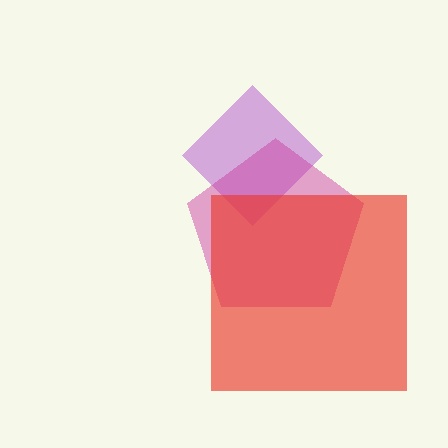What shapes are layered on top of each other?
The layered shapes are: a purple diamond, a magenta pentagon, a red square.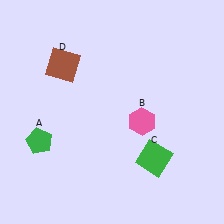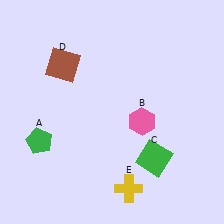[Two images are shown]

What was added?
A yellow cross (E) was added in Image 2.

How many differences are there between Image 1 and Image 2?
There is 1 difference between the two images.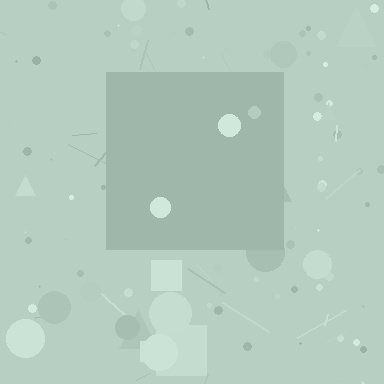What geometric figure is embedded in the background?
A square is embedded in the background.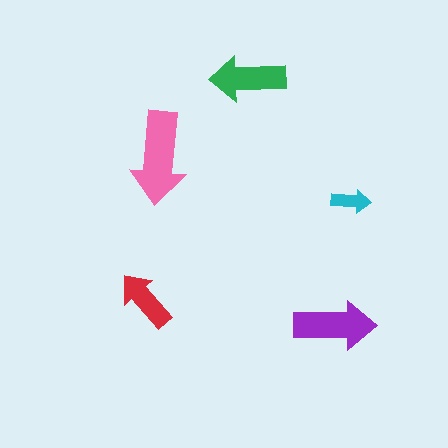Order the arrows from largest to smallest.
the pink one, the purple one, the green one, the red one, the cyan one.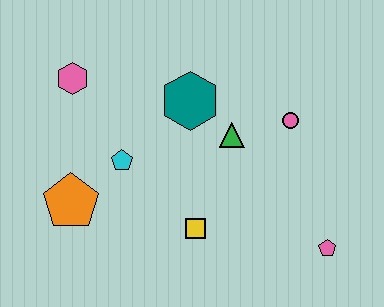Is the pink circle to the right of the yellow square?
Yes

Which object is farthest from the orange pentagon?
The pink pentagon is farthest from the orange pentagon.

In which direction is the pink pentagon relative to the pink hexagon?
The pink pentagon is to the right of the pink hexagon.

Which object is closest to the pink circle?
The green triangle is closest to the pink circle.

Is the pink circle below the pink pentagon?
No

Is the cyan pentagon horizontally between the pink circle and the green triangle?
No